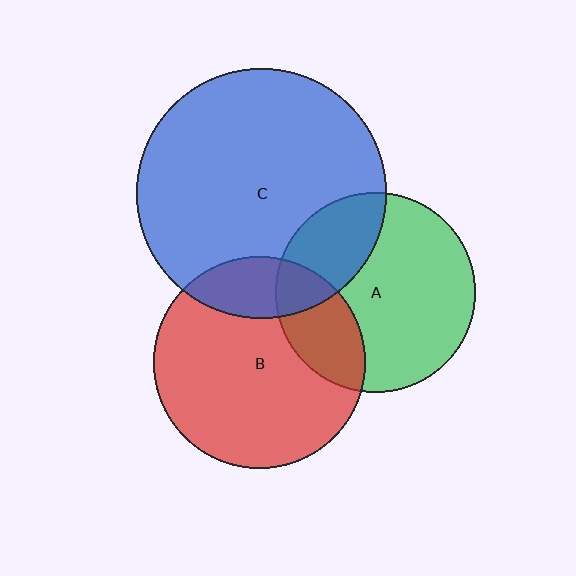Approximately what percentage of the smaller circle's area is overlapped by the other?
Approximately 25%.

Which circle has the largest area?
Circle C (blue).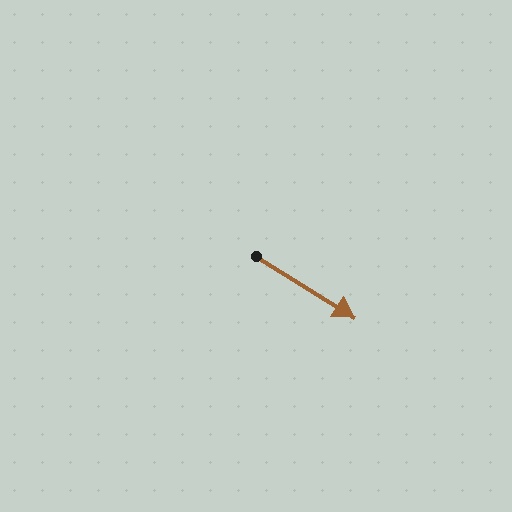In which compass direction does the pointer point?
Southeast.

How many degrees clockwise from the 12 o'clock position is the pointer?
Approximately 122 degrees.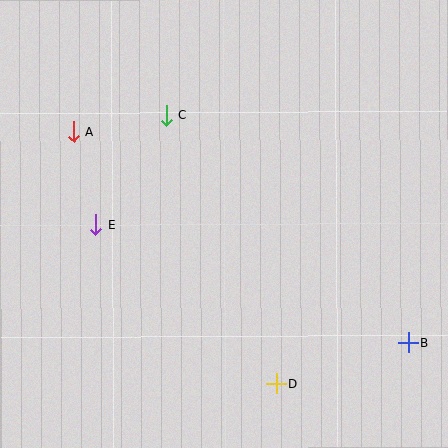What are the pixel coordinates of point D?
Point D is at (276, 383).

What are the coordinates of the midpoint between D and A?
The midpoint between D and A is at (175, 258).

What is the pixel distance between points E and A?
The distance between E and A is 95 pixels.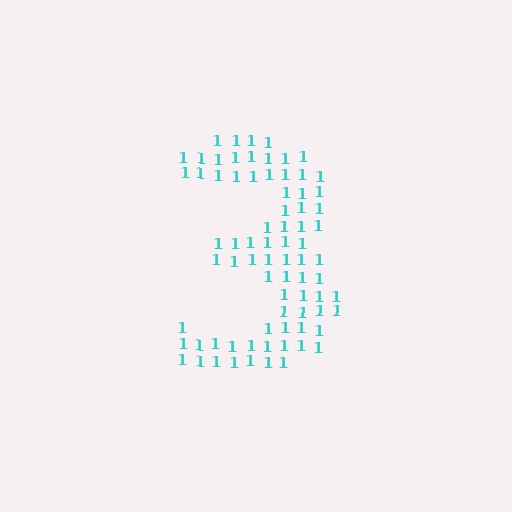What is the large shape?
The large shape is the digit 3.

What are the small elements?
The small elements are digit 1's.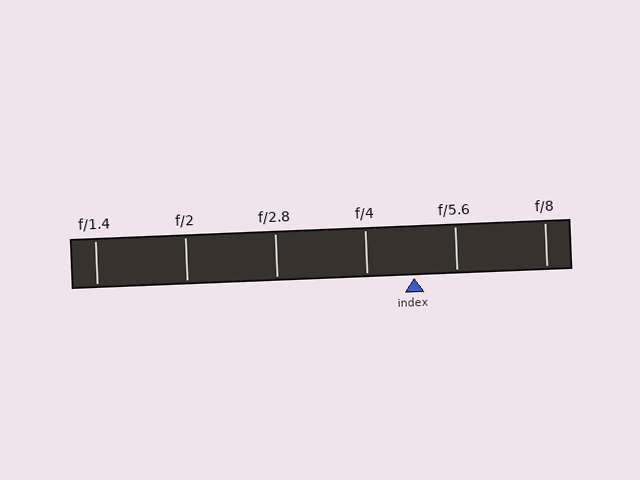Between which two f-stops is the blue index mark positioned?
The index mark is between f/4 and f/5.6.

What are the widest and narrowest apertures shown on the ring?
The widest aperture shown is f/1.4 and the narrowest is f/8.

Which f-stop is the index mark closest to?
The index mark is closest to f/5.6.